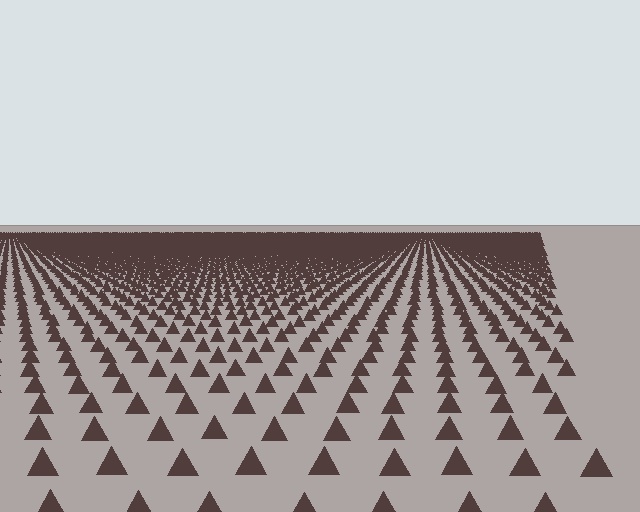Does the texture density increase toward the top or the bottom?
Density increases toward the top.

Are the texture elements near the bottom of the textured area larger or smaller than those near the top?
Larger. Near the bottom, elements are closer to the viewer and appear at a bigger on-screen size.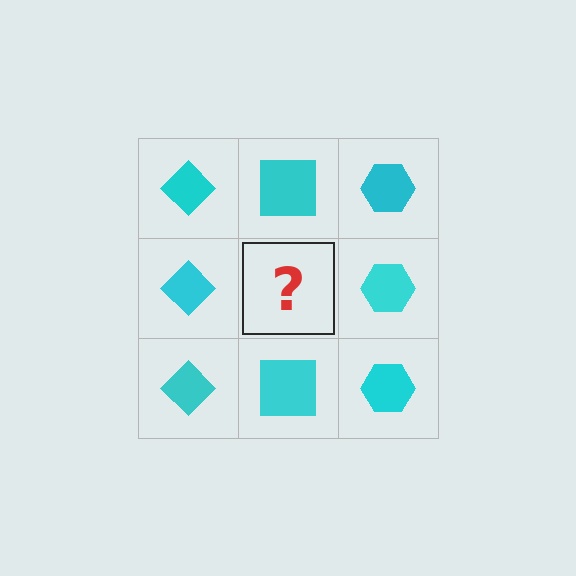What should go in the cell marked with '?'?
The missing cell should contain a cyan square.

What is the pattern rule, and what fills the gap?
The rule is that each column has a consistent shape. The gap should be filled with a cyan square.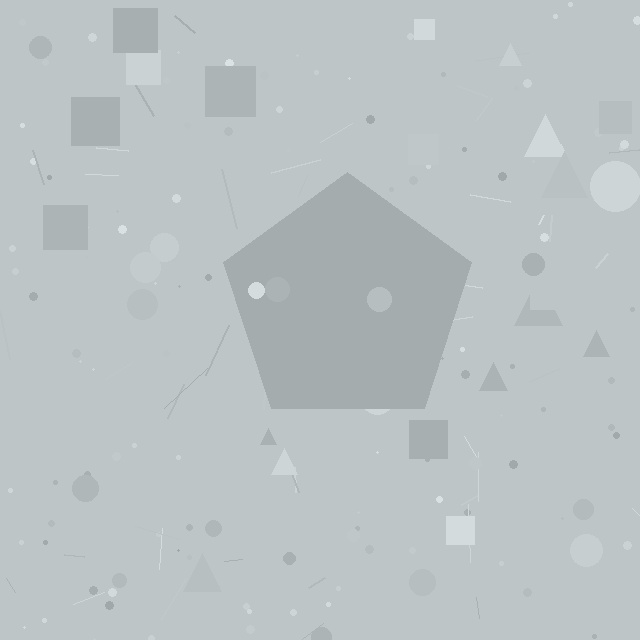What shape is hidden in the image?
A pentagon is hidden in the image.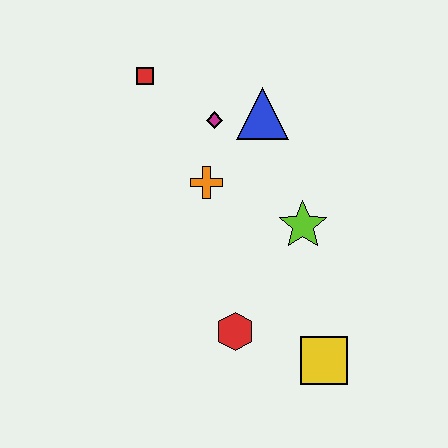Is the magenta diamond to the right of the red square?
Yes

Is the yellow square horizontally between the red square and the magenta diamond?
No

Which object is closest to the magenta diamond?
The blue triangle is closest to the magenta diamond.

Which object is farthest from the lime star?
The red square is farthest from the lime star.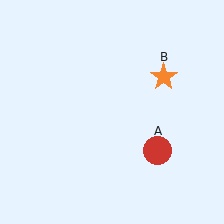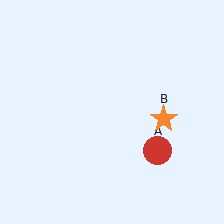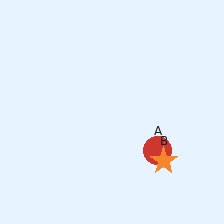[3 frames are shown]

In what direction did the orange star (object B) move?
The orange star (object B) moved down.